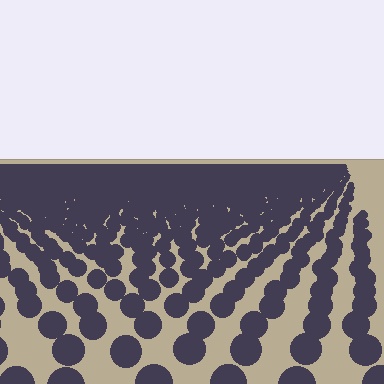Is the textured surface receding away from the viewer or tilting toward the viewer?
The surface is receding away from the viewer. Texture elements get smaller and denser toward the top.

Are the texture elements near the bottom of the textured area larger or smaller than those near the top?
Larger. Near the bottom, elements are closer to the viewer and appear at a bigger on-screen size.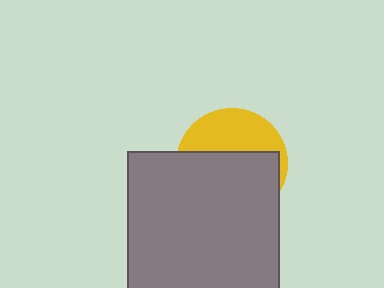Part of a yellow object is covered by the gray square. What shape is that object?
It is a circle.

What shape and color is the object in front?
The object in front is a gray square.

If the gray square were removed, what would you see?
You would see the complete yellow circle.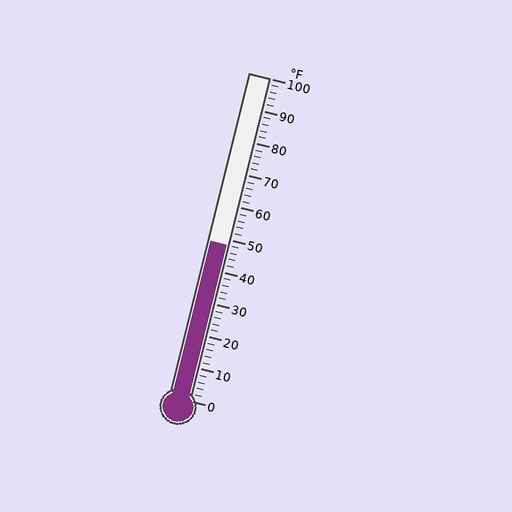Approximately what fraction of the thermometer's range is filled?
The thermometer is filled to approximately 50% of its range.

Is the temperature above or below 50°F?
The temperature is below 50°F.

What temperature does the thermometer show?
The thermometer shows approximately 48°F.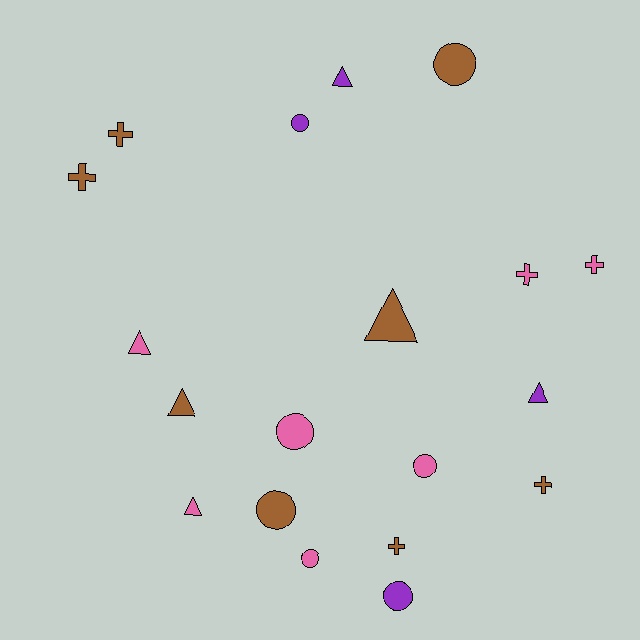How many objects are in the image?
There are 19 objects.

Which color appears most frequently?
Brown, with 8 objects.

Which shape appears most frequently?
Circle, with 7 objects.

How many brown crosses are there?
There are 4 brown crosses.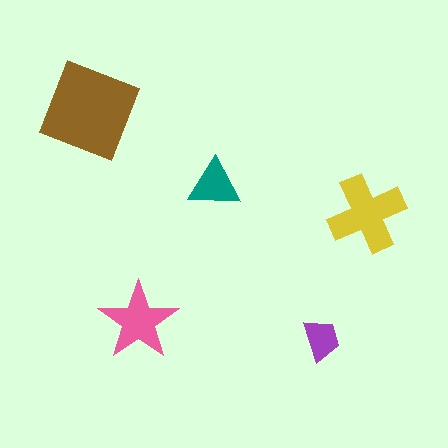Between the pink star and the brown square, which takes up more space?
The brown square.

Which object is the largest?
The brown square.